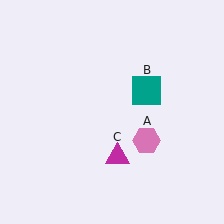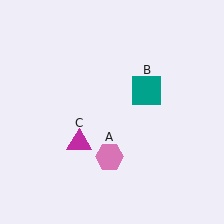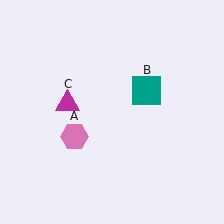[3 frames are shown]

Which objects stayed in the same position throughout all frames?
Teal square (object B) remained stationary.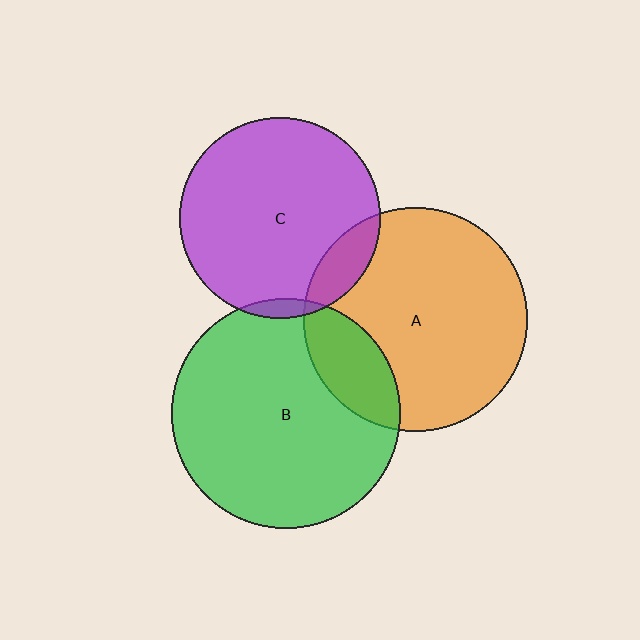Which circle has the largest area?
Circle B (green).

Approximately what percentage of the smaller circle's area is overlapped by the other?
Approximately 5%.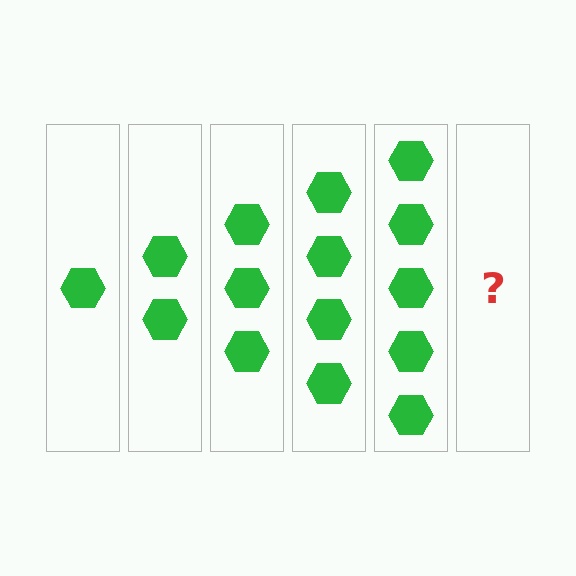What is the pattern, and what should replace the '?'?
The pattern is that each step adds one more hexagon. The '?' should be 6 hexagons.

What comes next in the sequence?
The next element should be 6 hexagons.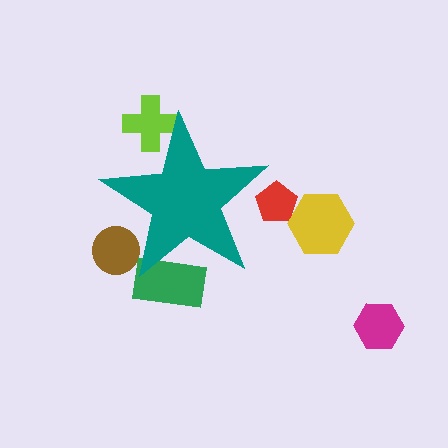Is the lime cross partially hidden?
Yes, the lime cross is partially hidden behind the teal star.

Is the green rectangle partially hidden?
Yes, the green rectangle is partially hidden behind the teal star.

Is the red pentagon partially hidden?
Yes, the red pentagon is partially hidden behind the teal star.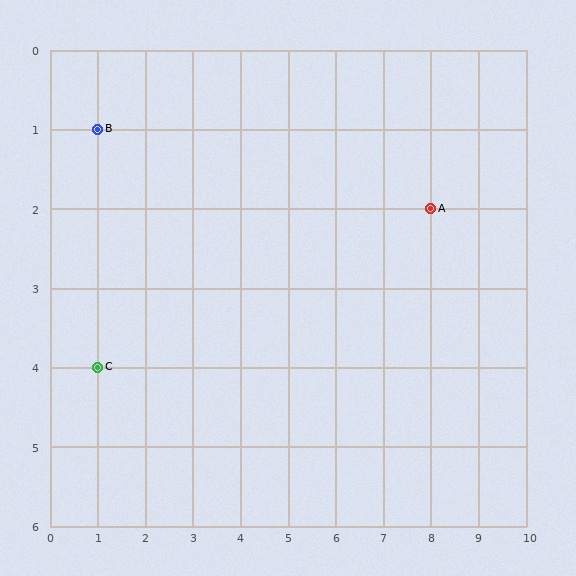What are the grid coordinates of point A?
Point A is at grid coordinates (8, 2).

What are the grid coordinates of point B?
Point B is at grid coordinates (1, 1).